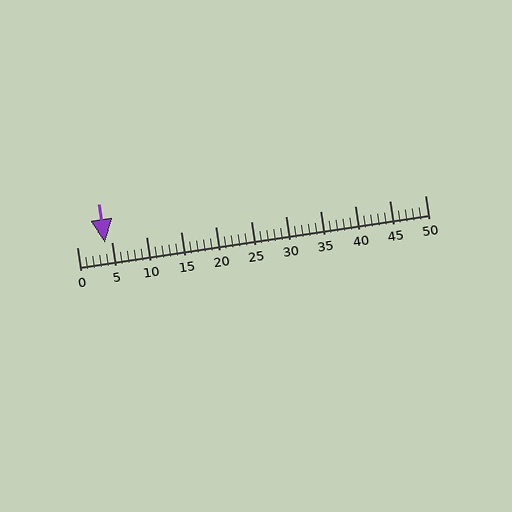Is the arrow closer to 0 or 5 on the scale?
The arrow is closer to 5.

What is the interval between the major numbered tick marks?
The major tick marks are spaced 5 units apart.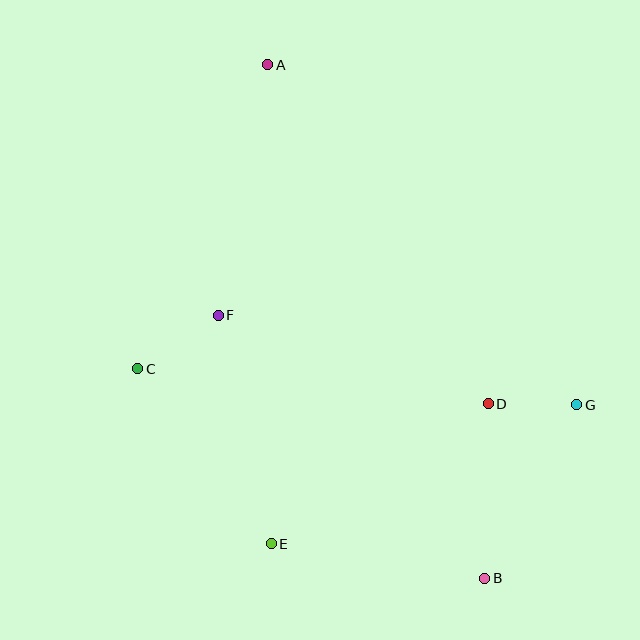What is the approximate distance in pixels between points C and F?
The distance between C and F is approximately 96 pixels.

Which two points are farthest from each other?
Points A and B are farthest from each other.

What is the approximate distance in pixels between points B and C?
The distance between B and C is approximately 405 pixels.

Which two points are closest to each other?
Points D and G are closest to each other.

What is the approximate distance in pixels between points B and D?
The distance between B and D is approximately 174 pixels.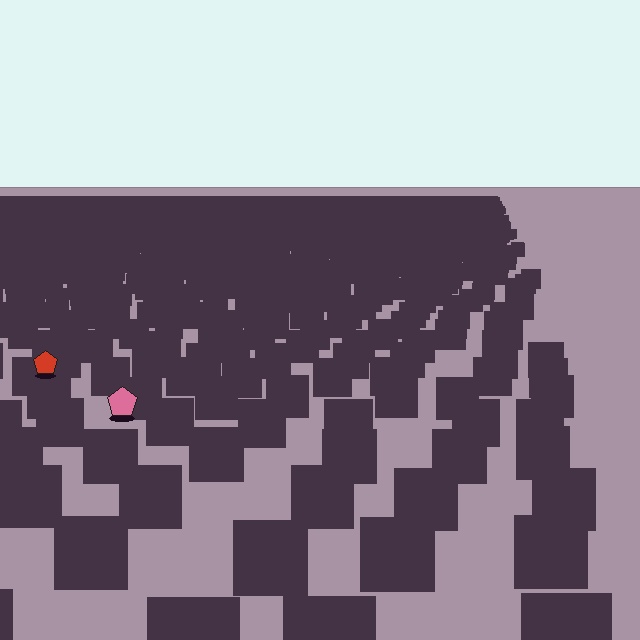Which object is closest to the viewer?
The pink pentagon is closest. The texture marks near it are larger and more spread out.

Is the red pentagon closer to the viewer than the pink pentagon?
No. The pink pentagon is closer — you can tell from the texture gradient: the ground texture is coarser near it.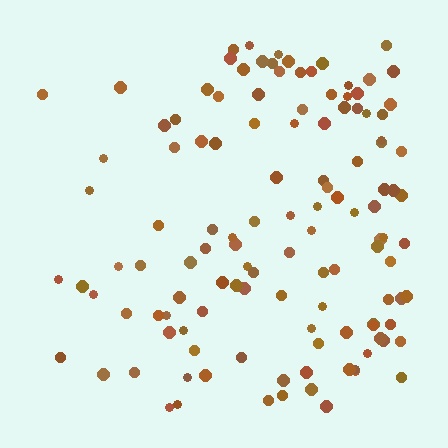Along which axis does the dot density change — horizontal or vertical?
Horizontal.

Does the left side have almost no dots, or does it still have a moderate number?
Still a moderate number, just noticeably fewer than the right.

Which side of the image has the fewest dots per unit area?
The left.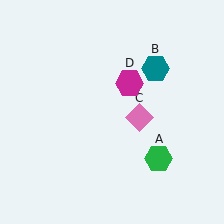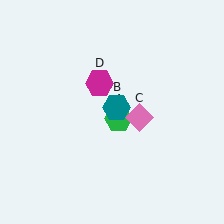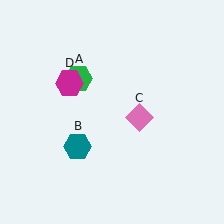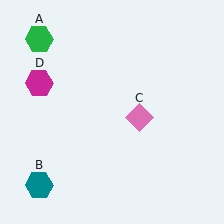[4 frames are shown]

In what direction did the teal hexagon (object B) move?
The teal hexagon (object B) moved down and to the left.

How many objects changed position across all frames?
3 objects changed position: green hexagon (object A), teal hexagon (object B), magenta hexagon (object D).